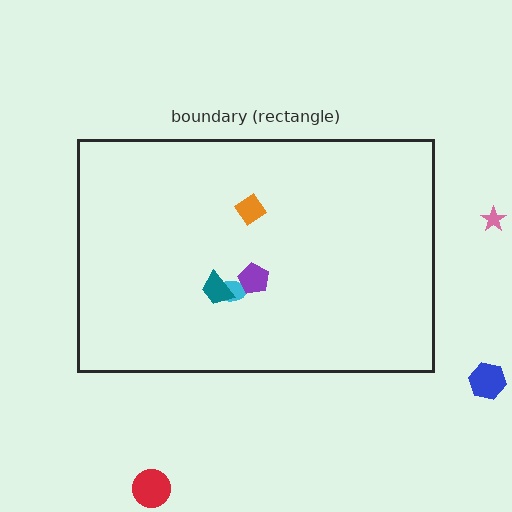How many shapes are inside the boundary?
4 inside, 3 outside.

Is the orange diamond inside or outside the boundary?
Inside.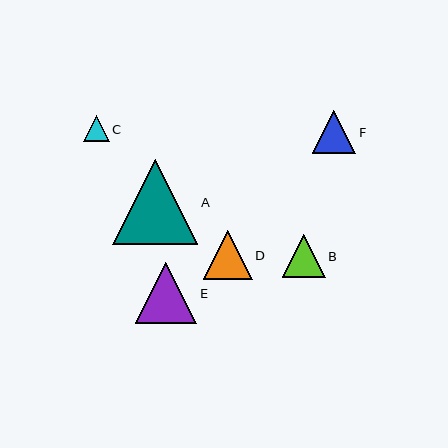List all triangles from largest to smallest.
From largest to smallest: A, E, D, F, B, C.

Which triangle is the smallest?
Triangle C is the smallest with a size of approximately 26 pixels.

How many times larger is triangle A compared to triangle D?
Triangle A is approximately 1.7 times the size of triangle D.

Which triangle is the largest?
Triangle A is the largest with a size of approximately 85 pixels.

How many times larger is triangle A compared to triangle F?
Triangle A is approximately 2.0 times the size of triangle F.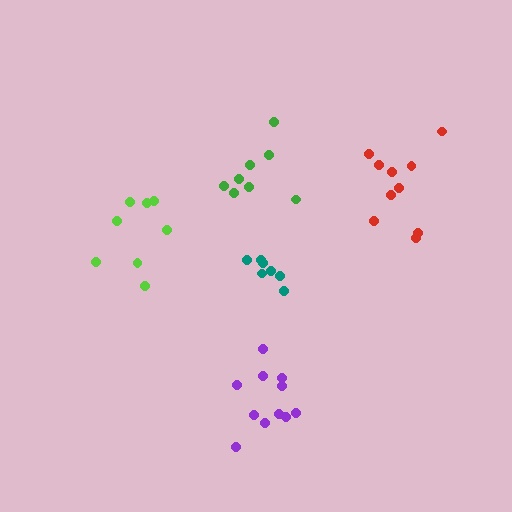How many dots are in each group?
Group 1: 8 dots, Group 2: 11 dots, Group 3: 8 dots, Group 4: 10 dots, Group 5: 7 dots (44 total).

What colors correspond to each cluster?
The clusters are colored: green, purple, lime, red, teal.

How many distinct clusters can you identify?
There are 5 distinct clusters.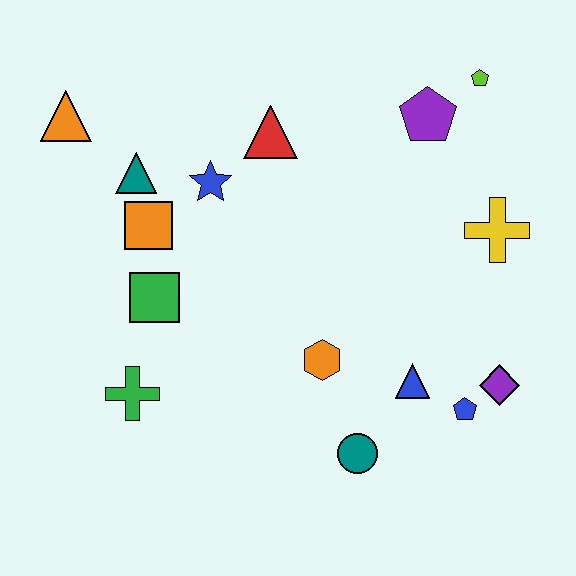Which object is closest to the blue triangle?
The blue pentagon is closest to the blue triangle.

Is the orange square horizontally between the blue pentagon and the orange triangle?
Yes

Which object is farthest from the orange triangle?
The purple diamond is farthest from the orange triangle.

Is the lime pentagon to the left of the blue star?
No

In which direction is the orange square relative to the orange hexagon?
The orange square is to the left of the orange hexagon.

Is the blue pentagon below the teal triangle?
Yes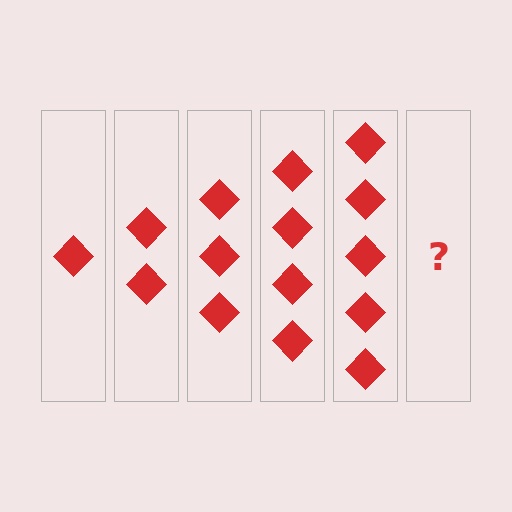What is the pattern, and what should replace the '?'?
The pattern is that each step adds one more diamond. The '?' should be 6 diamonds.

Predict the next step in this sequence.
The next step is 6 diamonds.